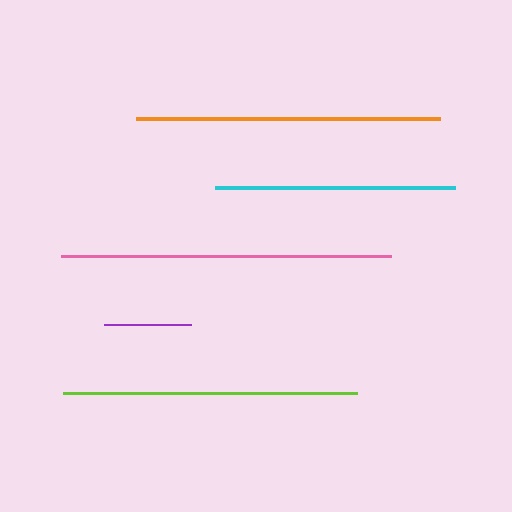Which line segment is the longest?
The pink line is the longest at approximately 330 pixels.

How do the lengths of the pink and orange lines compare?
The pink and orange lines are approximately the same length.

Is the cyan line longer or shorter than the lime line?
The lime line is longer than the cyan line.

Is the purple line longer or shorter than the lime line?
The lime line is longer than the purple line.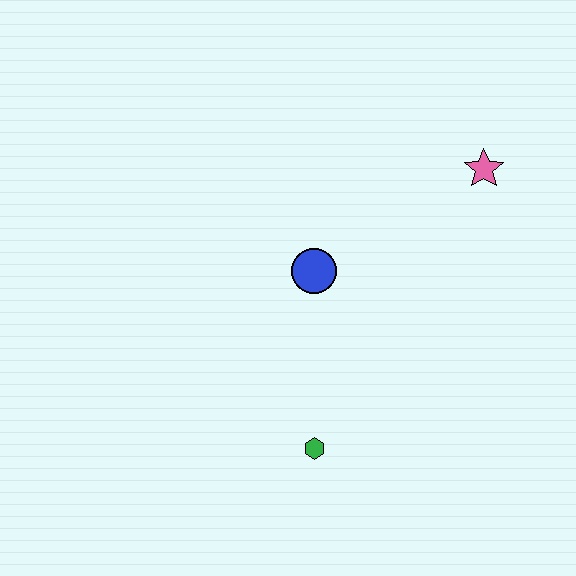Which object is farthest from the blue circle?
The pink star is farthest from the blue circle.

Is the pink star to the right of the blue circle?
Yes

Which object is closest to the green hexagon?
The blue circle is closest to the green hexagon.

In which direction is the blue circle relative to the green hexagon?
The blue circle is above the green hexagon.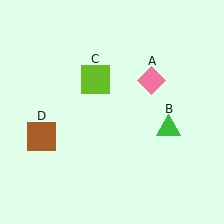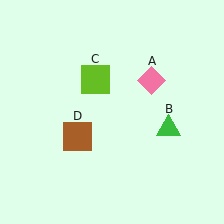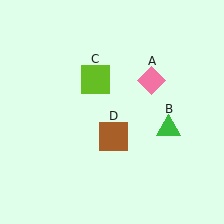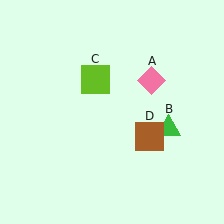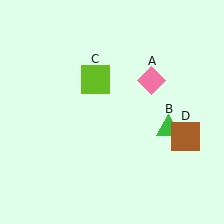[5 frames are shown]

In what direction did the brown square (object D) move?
The brown square (object D) moved right.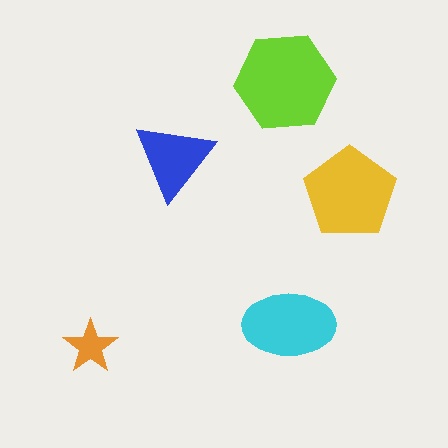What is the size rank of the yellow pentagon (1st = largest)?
2nd.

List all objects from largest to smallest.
The lime hexagon, the yellow pentagon, the cyan ellipse, the blue triangle, the orange star.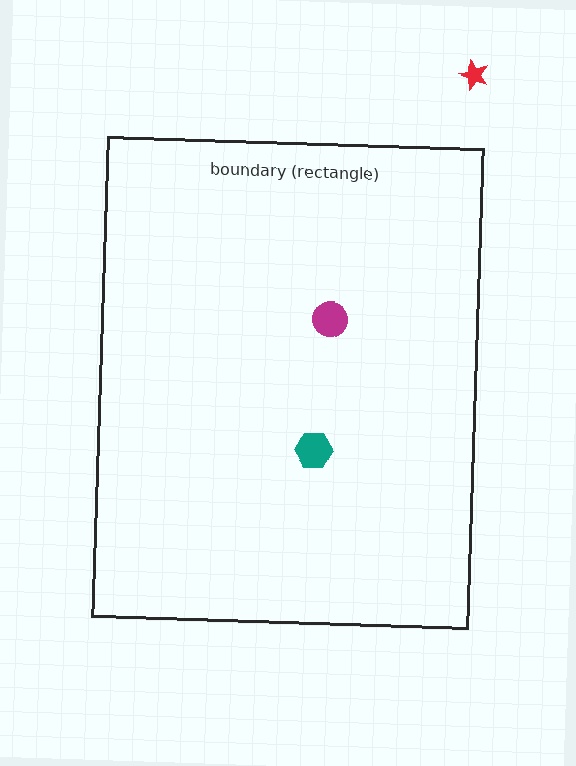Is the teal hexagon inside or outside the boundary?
Inside.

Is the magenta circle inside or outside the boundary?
Inside.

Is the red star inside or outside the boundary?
Outside.